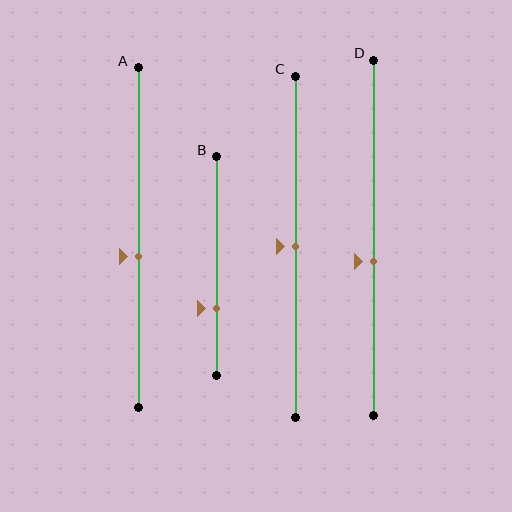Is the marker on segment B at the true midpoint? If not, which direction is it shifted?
No, the marker on segment B is shifted downward by about 19% of the segment length.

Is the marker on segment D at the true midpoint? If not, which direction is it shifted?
No, the marker on segment D is shifted downward by about 7% of the segment length.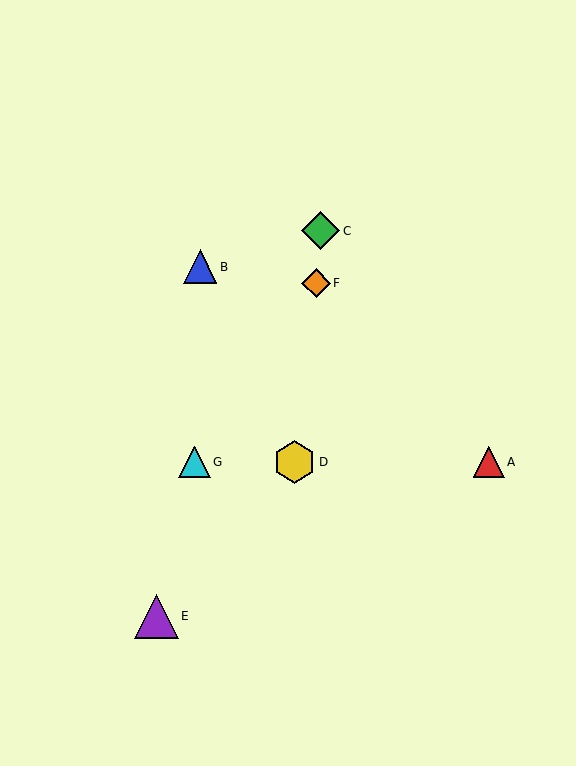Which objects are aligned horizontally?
Objects A, D, G are aligned horizontally.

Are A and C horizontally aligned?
No, A is at y≈462 and C is at y≈231.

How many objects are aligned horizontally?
3 objects (A, D, G) are aligned horizontally.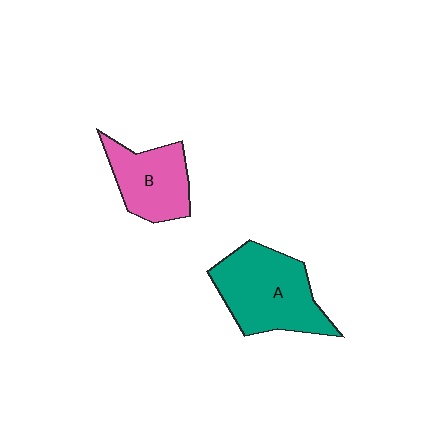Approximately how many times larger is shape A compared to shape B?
Approximately 1.4 times.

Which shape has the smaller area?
Shape B (pink).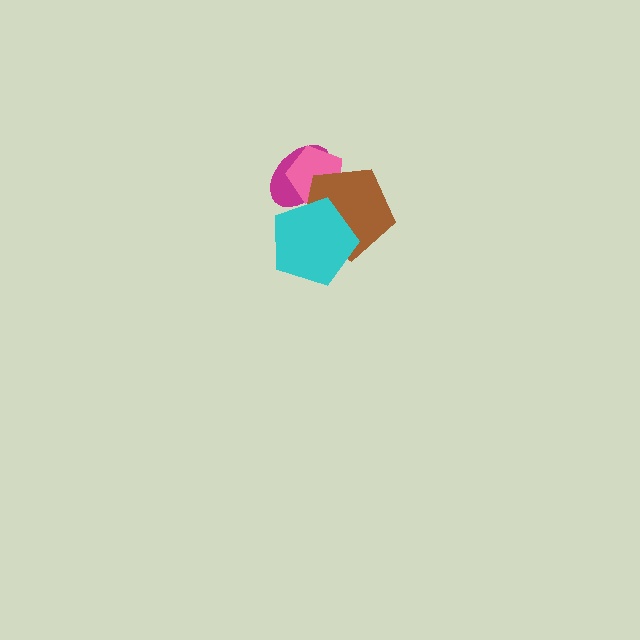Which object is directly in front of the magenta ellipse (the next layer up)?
The pink pentagon is directly in front of the magenta ellipse.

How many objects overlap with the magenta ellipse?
3 objects overlap with the magenta ellipse.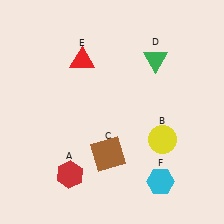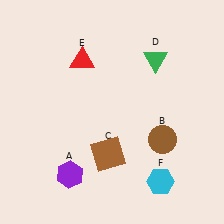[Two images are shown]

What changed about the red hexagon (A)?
In Image 1, A is red. In Image 2, it changed to purple.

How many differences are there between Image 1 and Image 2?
There are 2 differences between the two images.